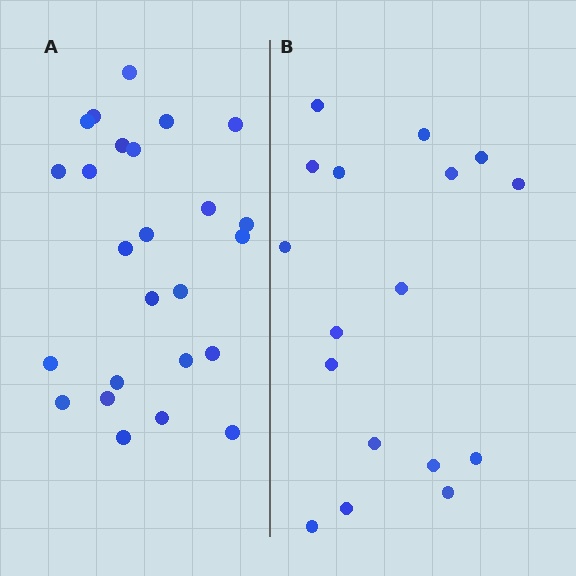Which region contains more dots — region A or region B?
Region A (the left region) has more dots.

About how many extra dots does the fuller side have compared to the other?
Region A has roughly 8 or so more dots than region B.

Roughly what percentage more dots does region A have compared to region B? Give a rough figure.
About 45% more.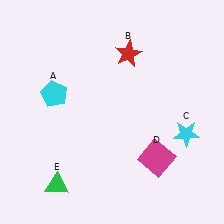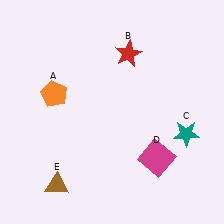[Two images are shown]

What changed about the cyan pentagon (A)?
In Image 1, A is cyan. In Image 2, it changed to orange.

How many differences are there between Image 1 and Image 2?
There are 3 differences between the two images.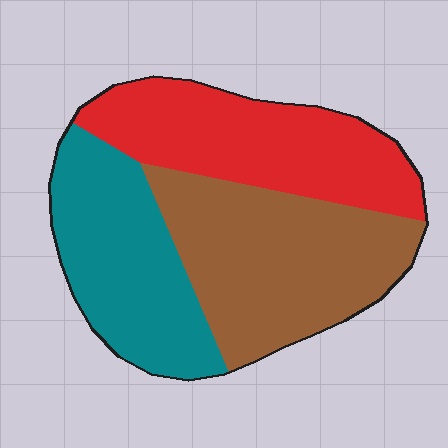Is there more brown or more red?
Brown.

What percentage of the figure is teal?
Teal covers around 30% of the figure.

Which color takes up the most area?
Brown, at roughly 40%.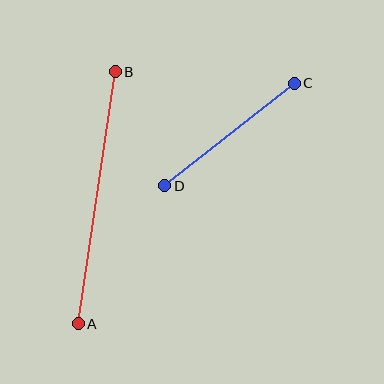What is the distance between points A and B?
The distance is approximately 255 pixels.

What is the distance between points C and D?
The distance is approximately 165 pixels.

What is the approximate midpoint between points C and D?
The midpoint is at approximately (229, 134) pixels.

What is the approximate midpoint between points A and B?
The midpoint is at approximately (97, 198) pixels.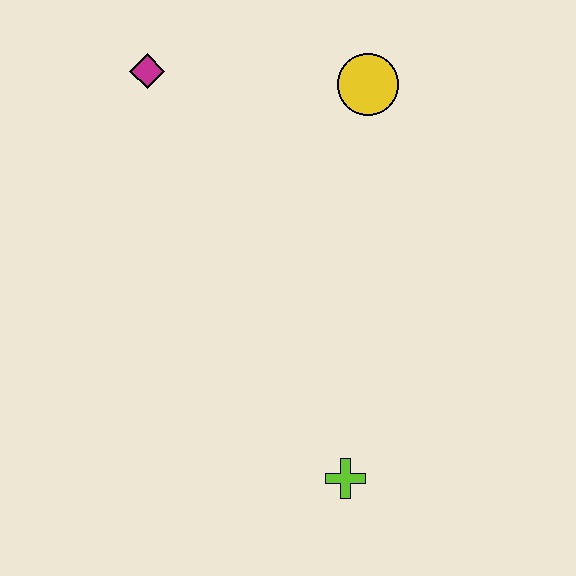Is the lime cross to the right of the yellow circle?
No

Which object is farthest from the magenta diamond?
The lime cross is farthest from the magenta diamond.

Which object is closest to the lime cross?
The yellow circle is closest to the lime cross.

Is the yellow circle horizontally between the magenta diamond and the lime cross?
No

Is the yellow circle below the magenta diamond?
Yes